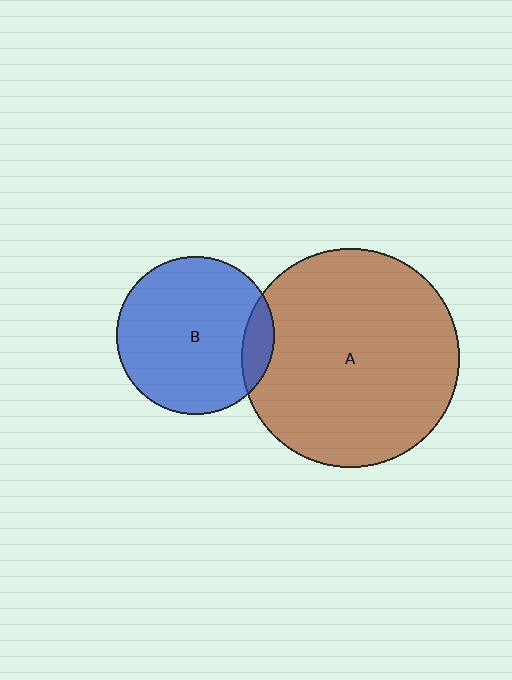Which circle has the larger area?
Circle A (brown).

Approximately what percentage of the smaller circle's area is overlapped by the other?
Approximately 10%.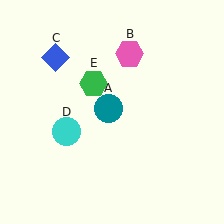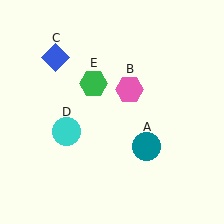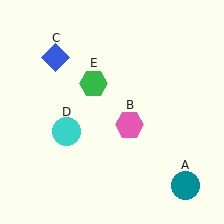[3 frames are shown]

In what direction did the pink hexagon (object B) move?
The pink hexagon (object B) moved down.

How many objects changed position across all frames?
2 objects changed position: teal circle (object A), pink hexagon (object B).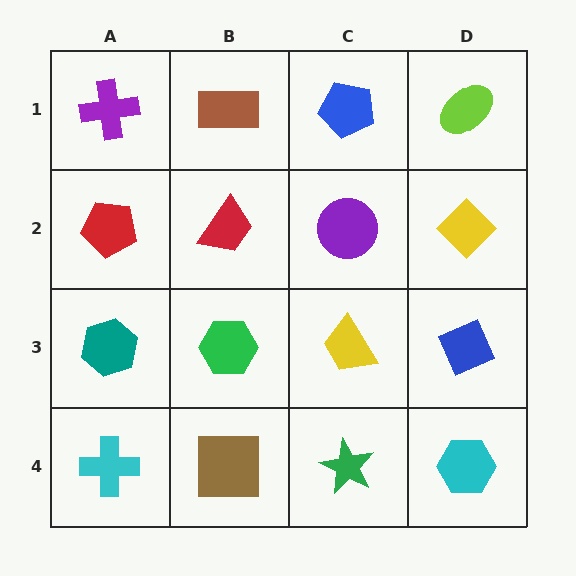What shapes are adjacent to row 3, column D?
A yellow diamond (row 2, column D), a cyan hexagon (row 4, column D), a yellow trapezoid (row 3, column C).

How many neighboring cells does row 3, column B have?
4.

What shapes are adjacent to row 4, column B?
A green hexagon (row 3, column B), a cyan cross (row 4, column A), a green star (row 4, column C).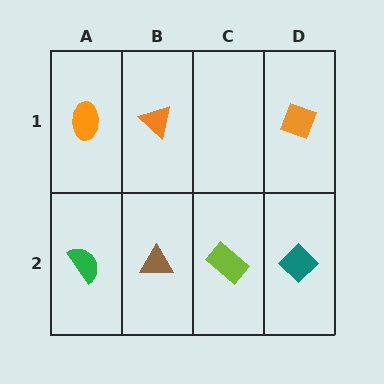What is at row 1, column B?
An orange triangle.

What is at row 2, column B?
A brown triangle.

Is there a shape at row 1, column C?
No, that cell is empty.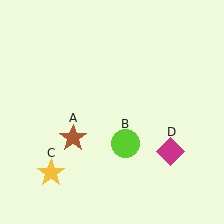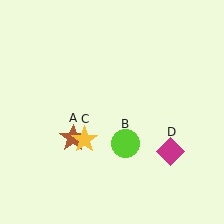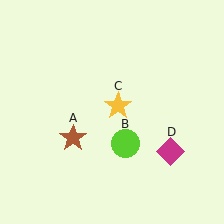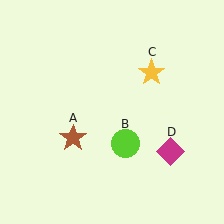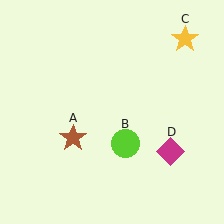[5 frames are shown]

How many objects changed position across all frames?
1 object changed position: yellow star (object C).